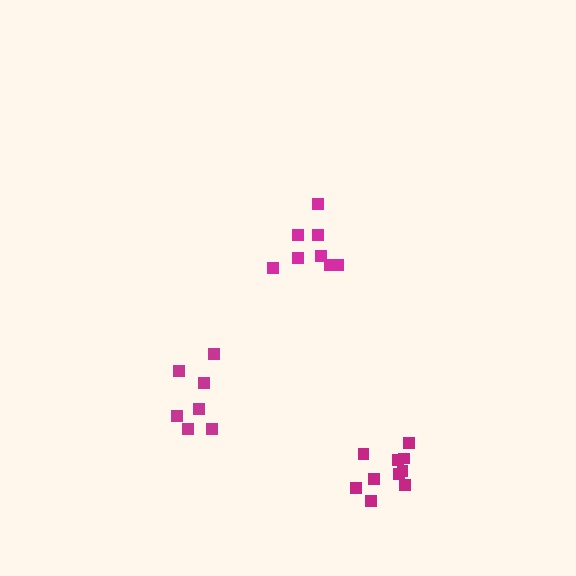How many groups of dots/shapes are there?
There are 3 groups.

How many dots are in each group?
Group 1: 8 dots, Group 2: 7 dots, Group 3: 10 dots (25 total).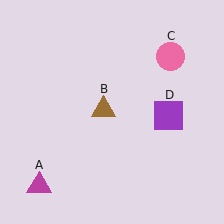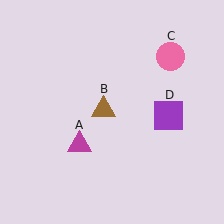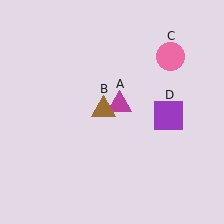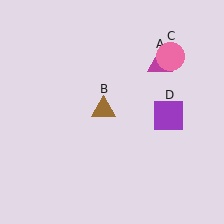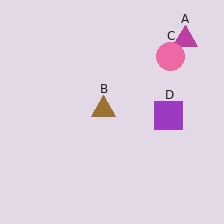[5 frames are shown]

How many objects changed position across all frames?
1 object changed position: magenta triangle (object A).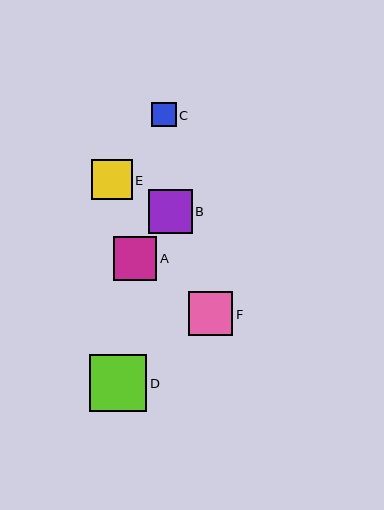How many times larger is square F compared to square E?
Square F is approximately 1.1 times the size of square E.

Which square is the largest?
Square D is the largest with a size of approximately 57 pixels.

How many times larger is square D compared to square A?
Square D is approximately 1.3 times the size of square A.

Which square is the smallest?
Square C is the smallest with a size of approximately 25 pixels.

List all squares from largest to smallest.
From largest to smallest: D, F, B, A, E, C.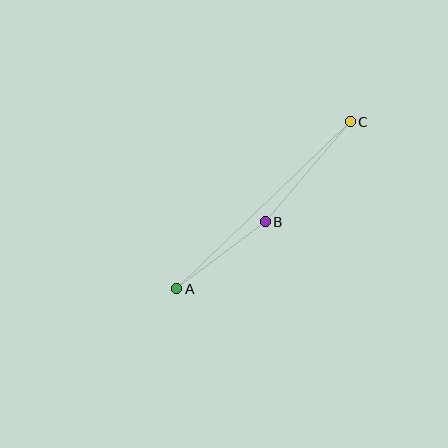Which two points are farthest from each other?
Points A and C are farthest from each other.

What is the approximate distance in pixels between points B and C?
The distance between B and C is approximately 132 pixels.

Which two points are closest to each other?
Points A and B are closest to each other.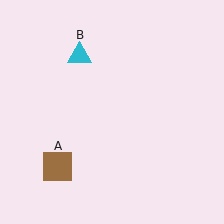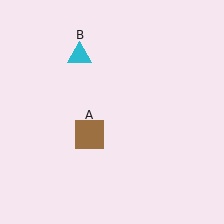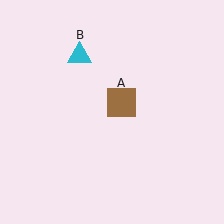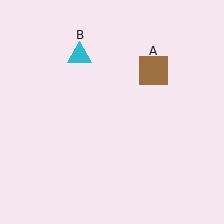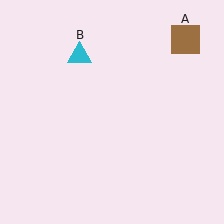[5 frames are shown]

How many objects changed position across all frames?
1 object changed position: brown square (object A).